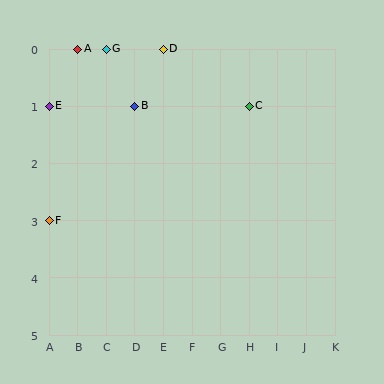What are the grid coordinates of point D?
Point D is at grid coordinates (E, 0).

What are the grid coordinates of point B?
Point B is at grid coordinates (D, 1).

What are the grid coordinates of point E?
Point E is at grid coordinates (A, 1).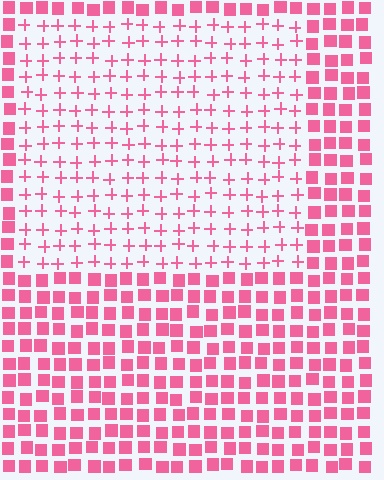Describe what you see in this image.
The image is filled with small pink elements arranged in a uniform grid. A rectangle-shaped region contains plus signs, while the surrounding area contains squares. The boundary is defined purely by the change in element shape.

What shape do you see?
I see a rectangle.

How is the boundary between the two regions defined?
The boundary is defined by a change in element shape: plus signs inside vs. squares outside. All elements share the same color and spacing.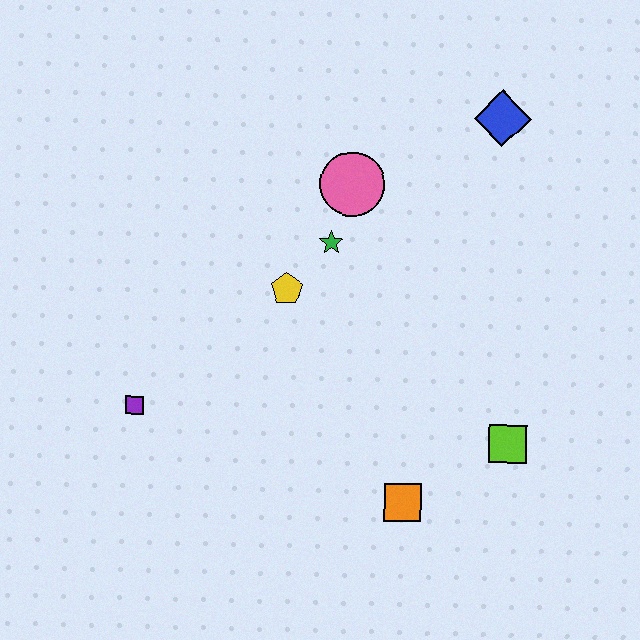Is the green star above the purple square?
Yes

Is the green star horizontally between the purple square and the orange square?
Yes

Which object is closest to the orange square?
The lime square is closest to the orange square.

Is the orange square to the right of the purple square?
Yes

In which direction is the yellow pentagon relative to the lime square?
The yellow pentagon is to the left of the lime square.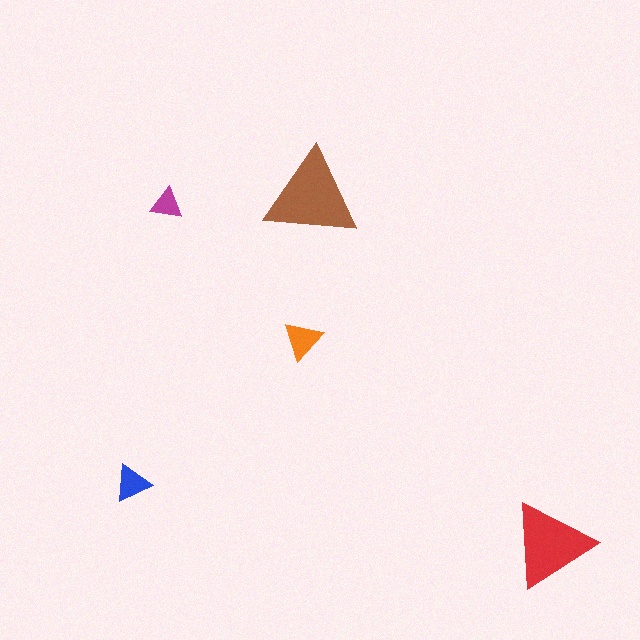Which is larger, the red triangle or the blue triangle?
The red one.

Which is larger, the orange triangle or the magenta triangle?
The orange one.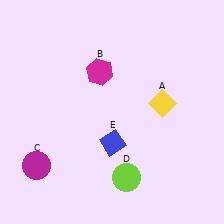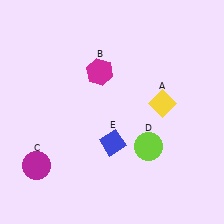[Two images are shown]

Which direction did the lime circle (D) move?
The lime circle (D) moved up.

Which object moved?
The lime circle (D) moved up.